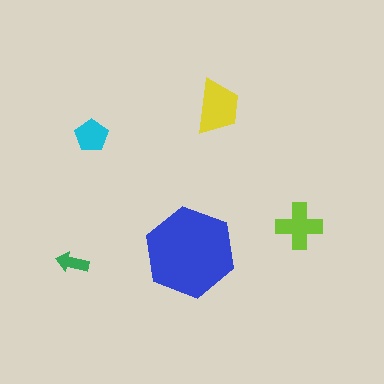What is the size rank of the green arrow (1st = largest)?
5th.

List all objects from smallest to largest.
The green arrow, the cyan pentagon, the lime cross, the yellow trapezoid, the blue hexagon.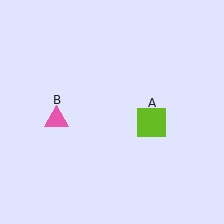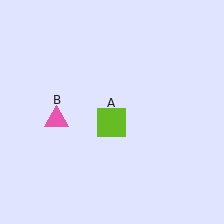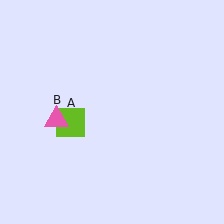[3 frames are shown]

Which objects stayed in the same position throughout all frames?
Pink triangle (object B) remained stationary.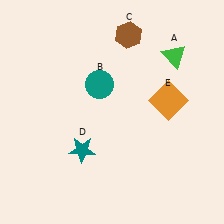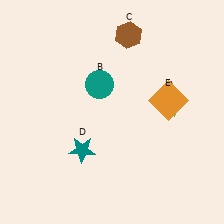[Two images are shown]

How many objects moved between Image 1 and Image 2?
1 object moved between the two images.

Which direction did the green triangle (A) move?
The green triangle (A) moved down.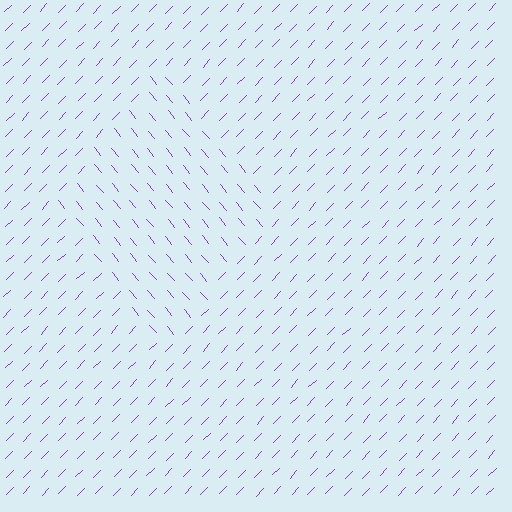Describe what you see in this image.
The image is filled with small purple line segments. A diamond region in the image has lines oriented differently from the surrounding lines, creating a visible texture boundary.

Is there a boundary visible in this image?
Yes, there is a texture boundary formed by a change in line orientation.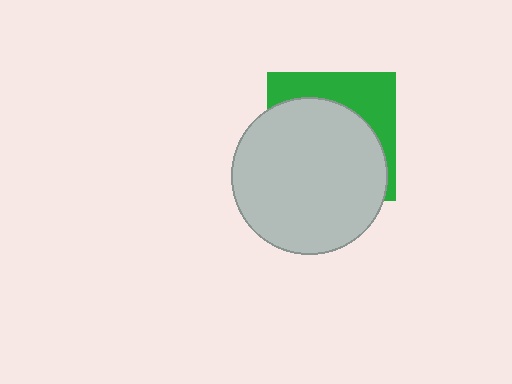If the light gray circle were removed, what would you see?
You would see the complete green square.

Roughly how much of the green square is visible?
A small part of it is visible (roughly 34%).